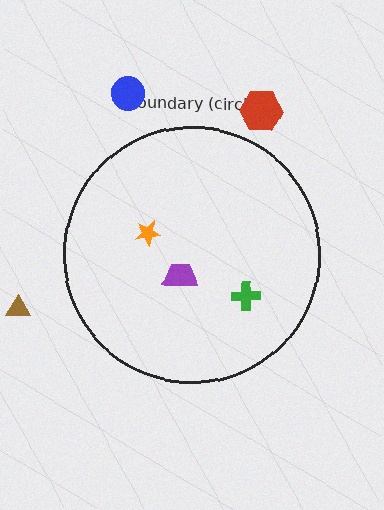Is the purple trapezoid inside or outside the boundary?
Inside.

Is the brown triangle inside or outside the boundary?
Outside.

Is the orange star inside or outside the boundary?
Inside.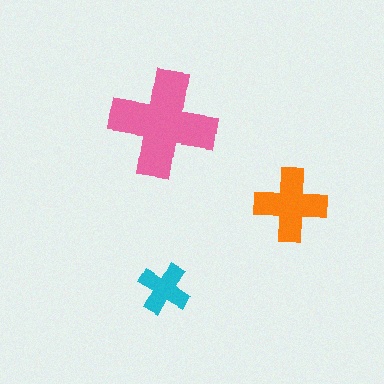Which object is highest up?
The pink cross is topmost.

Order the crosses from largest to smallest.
the pink one, the orange one, the cyan one.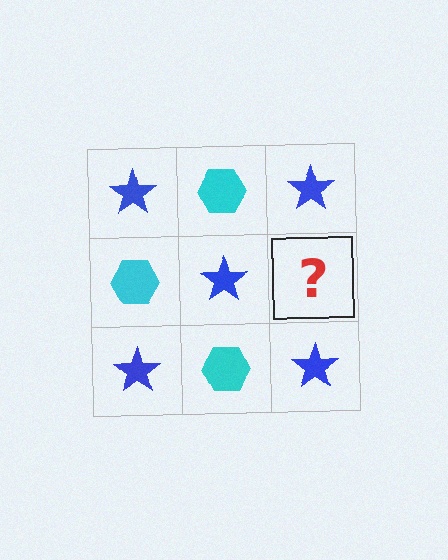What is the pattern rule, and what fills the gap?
The rule is that it alternates blue star and cyan hexagon in a checkerboard pattern. The gap should be filled with a cyan hexagon.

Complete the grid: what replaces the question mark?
The question mark should be replaced with a cyan hexagon.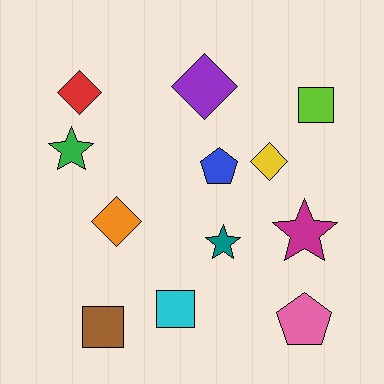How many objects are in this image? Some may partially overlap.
There are 12 objects.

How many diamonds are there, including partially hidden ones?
There are 4 diamonds.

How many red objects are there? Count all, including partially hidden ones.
There is 1 red object.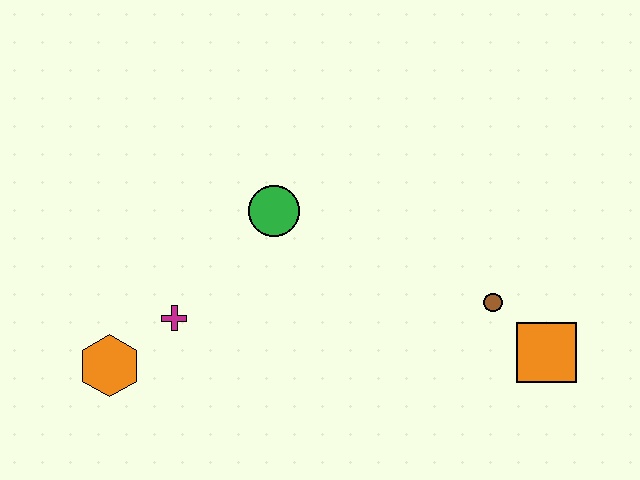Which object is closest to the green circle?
The magenta cross is closest to the green circle.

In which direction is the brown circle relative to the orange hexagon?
The brown circle is to the right of the orange hexagon.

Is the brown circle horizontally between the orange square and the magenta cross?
Yes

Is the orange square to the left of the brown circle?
No